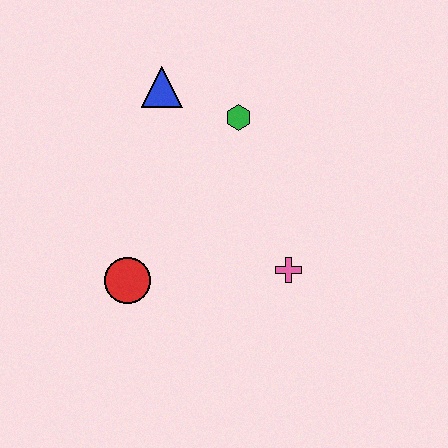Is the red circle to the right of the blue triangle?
No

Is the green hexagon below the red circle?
No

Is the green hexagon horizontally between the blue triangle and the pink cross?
Yes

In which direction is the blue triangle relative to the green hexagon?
The blue triangle is to the left of the green hexagon.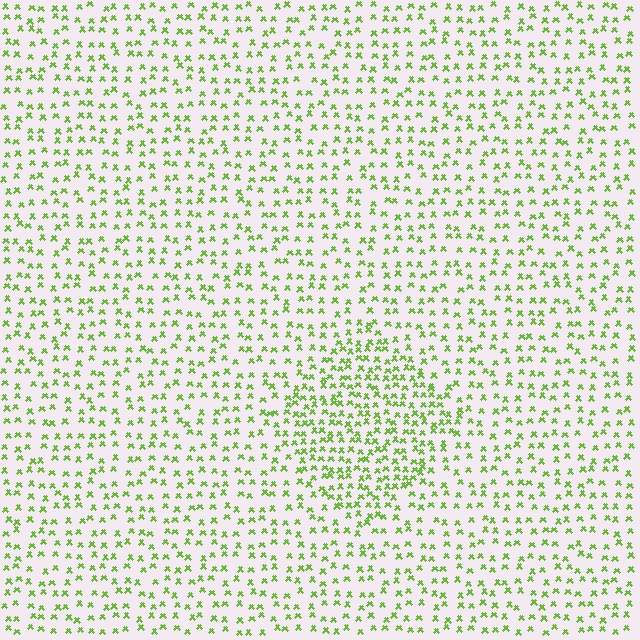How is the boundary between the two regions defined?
The boundary is defined by a change in element density (approximately 1.8x ratio). All elements are the same color, size, and shape.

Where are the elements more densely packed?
The elements are more densely packed inside the diamond boundary.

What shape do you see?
I see a diamond.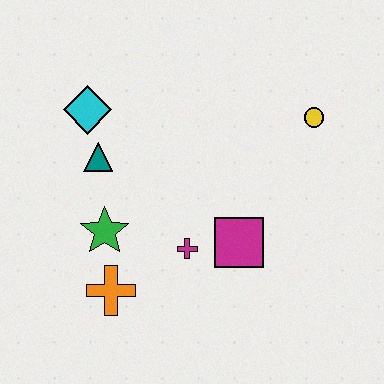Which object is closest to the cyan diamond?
The teal triangle is closest to the cyan diamond.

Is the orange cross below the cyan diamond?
Yes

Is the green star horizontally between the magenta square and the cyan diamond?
Yes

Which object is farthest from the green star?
The yellow circle is farthest from the green star.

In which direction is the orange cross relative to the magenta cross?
The orange cross is to the left of the magenta cross.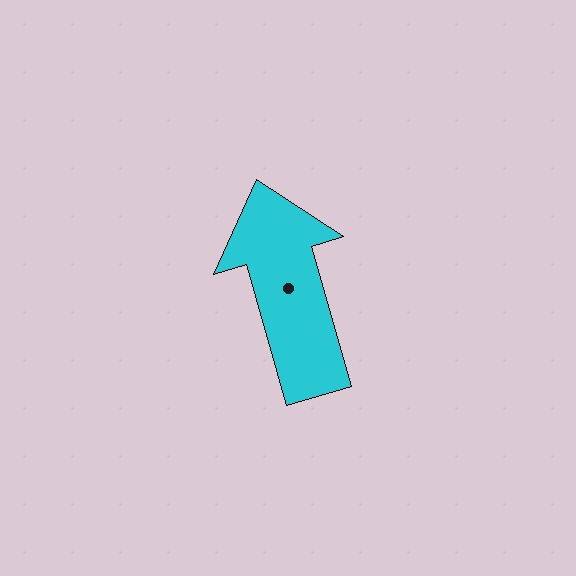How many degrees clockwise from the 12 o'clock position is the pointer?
Approximately 344 degrees.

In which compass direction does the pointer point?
North.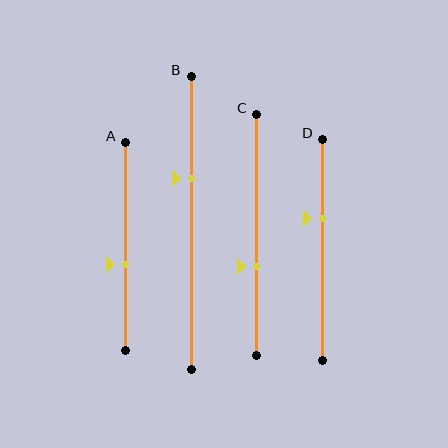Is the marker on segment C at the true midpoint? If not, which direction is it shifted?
No, the marker on segment C is shifted downward by about 13% of the segment length.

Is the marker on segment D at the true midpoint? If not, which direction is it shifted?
No, the marker on segment D is shifted upward by about 14% of the segment length.